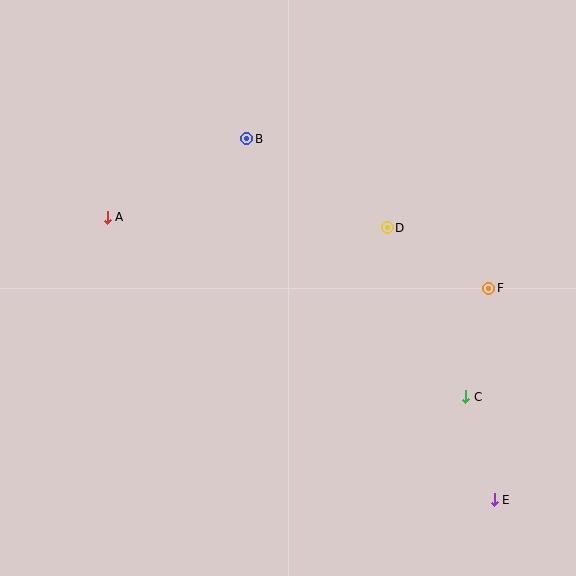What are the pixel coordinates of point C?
Point C is at (466, 397).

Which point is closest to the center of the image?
Point D at (387, 228) is closest to the center.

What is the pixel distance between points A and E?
The distance between A and E is 479 pixels.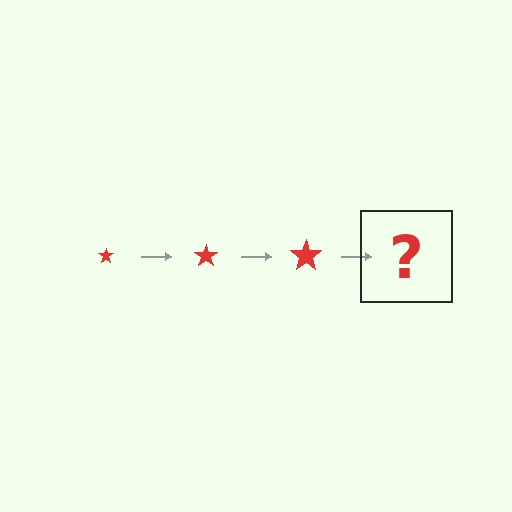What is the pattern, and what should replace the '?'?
The pattern is that the star gets progressively larger each step. The '?' should be a red star, larger than the previous one.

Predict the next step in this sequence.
The next step is a red star, larger than the previous one.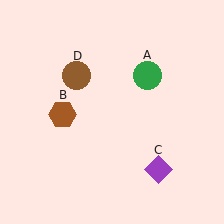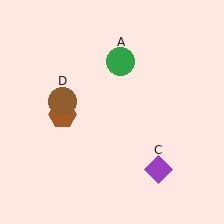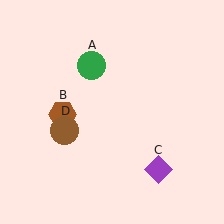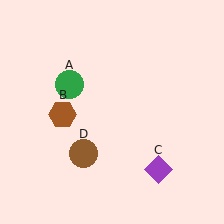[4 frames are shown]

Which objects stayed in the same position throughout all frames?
Brown hexagon (object B) and purple diamond (object C) remained stationary.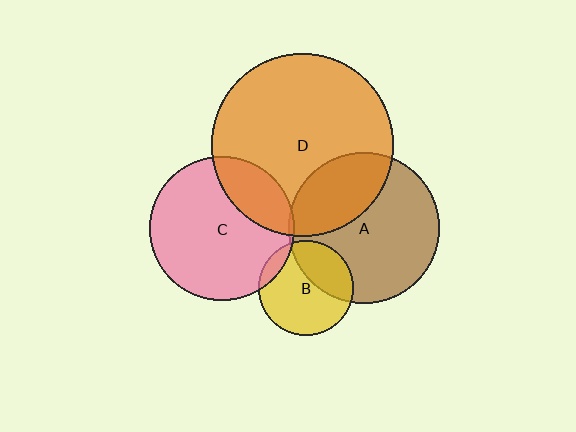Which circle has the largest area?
Circle D (orange).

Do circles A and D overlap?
Yes.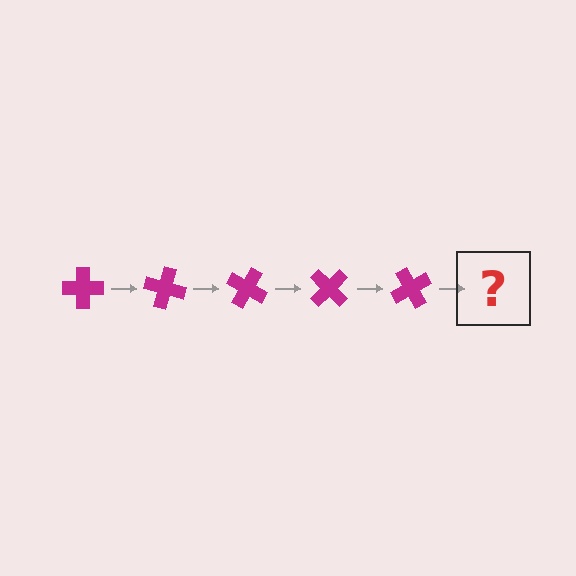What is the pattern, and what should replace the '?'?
The pattern is that the cross rotates 15 degrees each step. The '?' should be a magenta cross rotated 75 degrees.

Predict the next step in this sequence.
The next step is a magenta cross rotated 75 degrees.